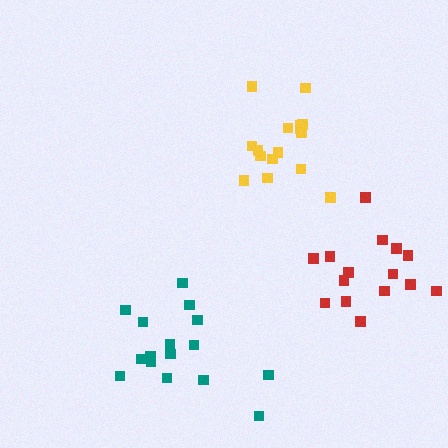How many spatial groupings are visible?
There are 3 spatial groupings.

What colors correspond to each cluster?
The clusters are colored: red, yellow, teal.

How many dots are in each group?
Group 1: 15 dots, Group 2: 16 dots, Group 3: 16 dots (47 total).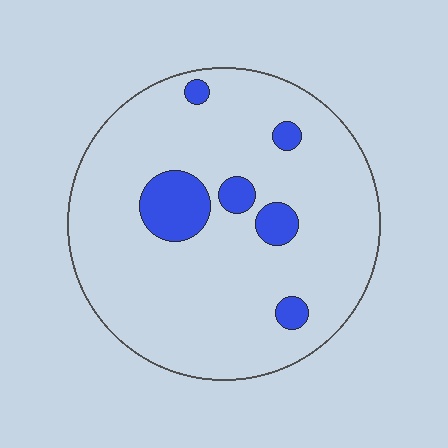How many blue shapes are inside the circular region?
6.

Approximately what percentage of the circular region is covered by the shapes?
Approximately 10%.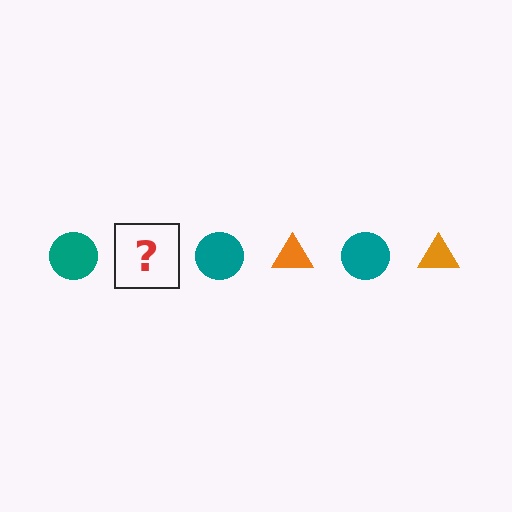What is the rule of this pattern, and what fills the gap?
The rule is that the pattern alternates between teal circle and orange triangle. The gap should be filled with an orange triangle.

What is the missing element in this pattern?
The missing element is an orange triangle.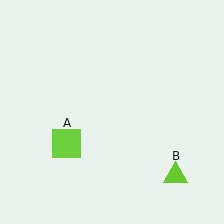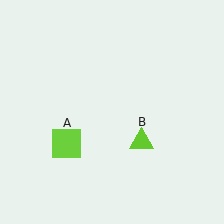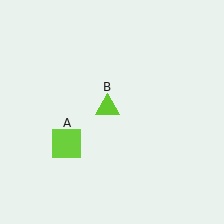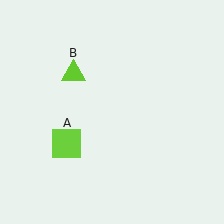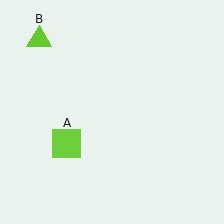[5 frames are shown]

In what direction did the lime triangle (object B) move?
The lime triangle (object B) moved up and to the left.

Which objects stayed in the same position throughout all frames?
Lime square (object A) remained stationary.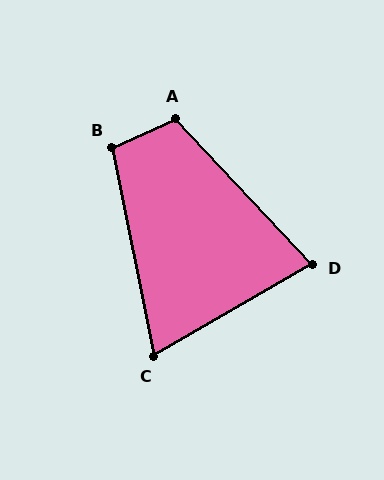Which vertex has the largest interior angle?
A, at approximately 109 degrees.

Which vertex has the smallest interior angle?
C, at approximately 71 degrees.